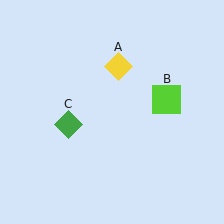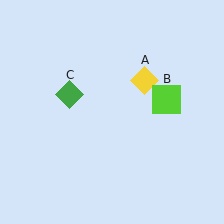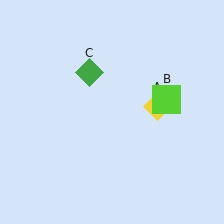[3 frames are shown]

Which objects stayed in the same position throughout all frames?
Lime square (object B) remained stationary.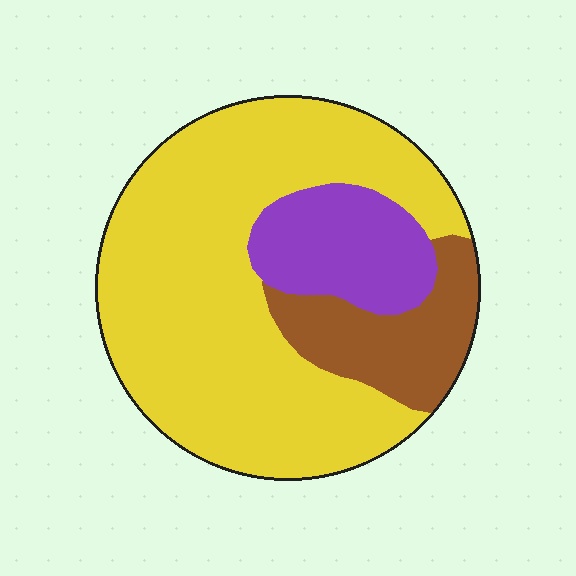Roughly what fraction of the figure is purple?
Purple covers roughly 15% of the figure.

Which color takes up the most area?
Yellow, at roughly 70%.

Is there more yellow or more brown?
Yellow.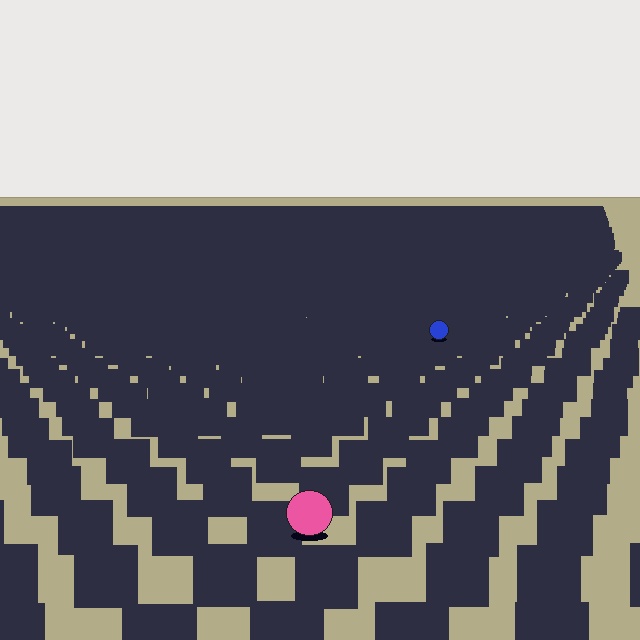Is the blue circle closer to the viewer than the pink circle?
No. The pink circle is closer — you can tell from the texture gradient: the ground texture is coarser near it.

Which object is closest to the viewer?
The pink circle is closest. The texture marks near it are larger and more spread out.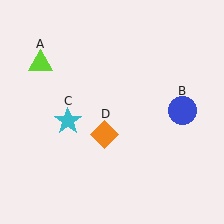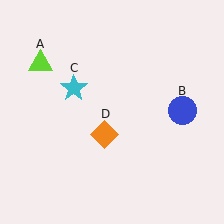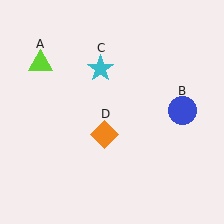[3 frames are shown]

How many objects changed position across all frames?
1 object changed position: cyan star (object C).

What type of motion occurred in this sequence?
The cyan star (object C) rotated clockwise around the center of the scene.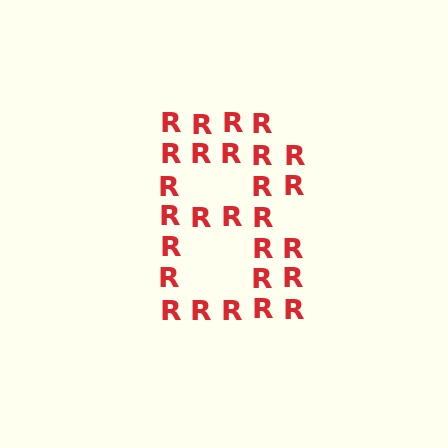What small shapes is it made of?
It is made of small letter R's.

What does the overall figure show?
The overall figure shows the letter B.